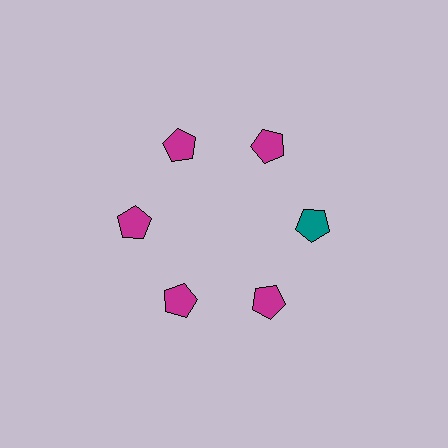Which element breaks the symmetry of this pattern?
The teal pentagon at roughly the 3 o'clock position breaks the symmetry. All other shapes are magenta pentagons.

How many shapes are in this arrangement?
There are 6 shapes arranged in a ring pattern.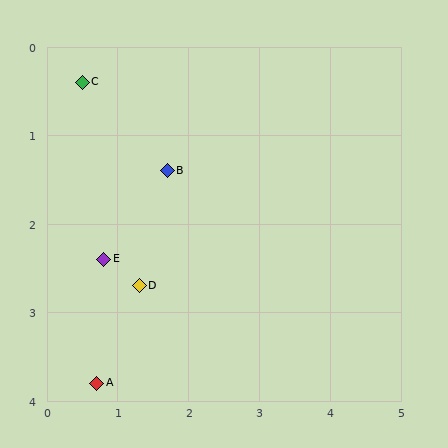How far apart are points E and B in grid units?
Points E and B are about 1.3 grid units apart.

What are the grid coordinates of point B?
Point B is at approximately (1.7, 1.4).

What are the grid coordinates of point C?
Point C is at approximately (0.5, 0.4).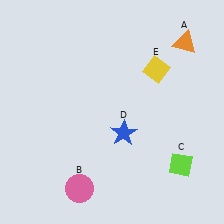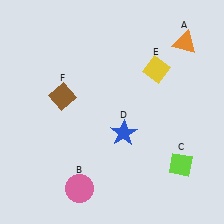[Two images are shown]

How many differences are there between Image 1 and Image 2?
There is 1 difference between the two images.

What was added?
A brown diamond (F) was added in Image 2.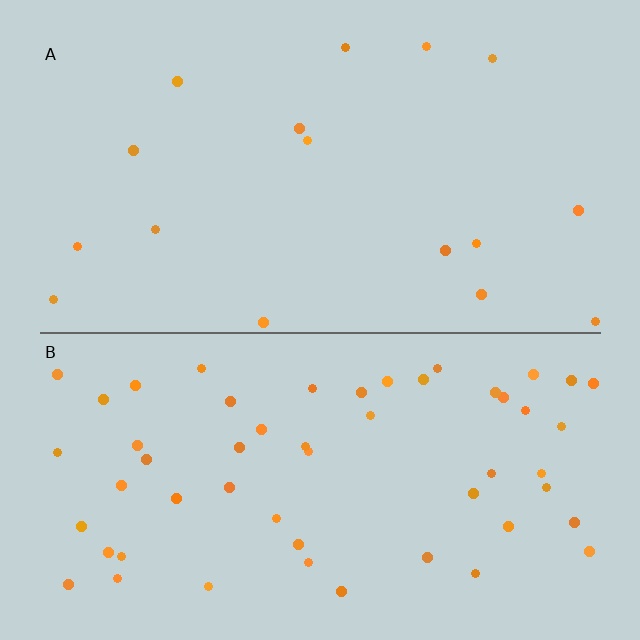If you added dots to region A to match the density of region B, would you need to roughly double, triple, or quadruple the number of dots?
Approximately triple.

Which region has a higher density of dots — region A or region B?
B (the bottom).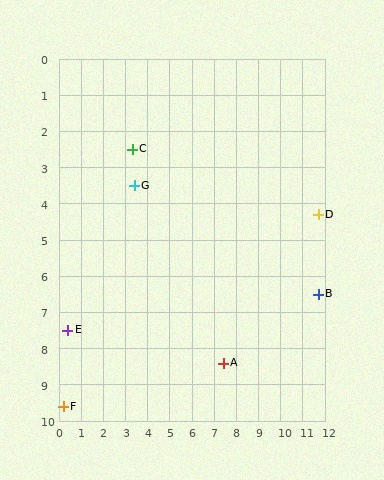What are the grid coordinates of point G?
Point G is at approximately (3.4, 3.5).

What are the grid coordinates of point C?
Point C is at approximately (3.3, 2.5).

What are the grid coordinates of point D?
Point D is at approximately (11.7, 4.3).